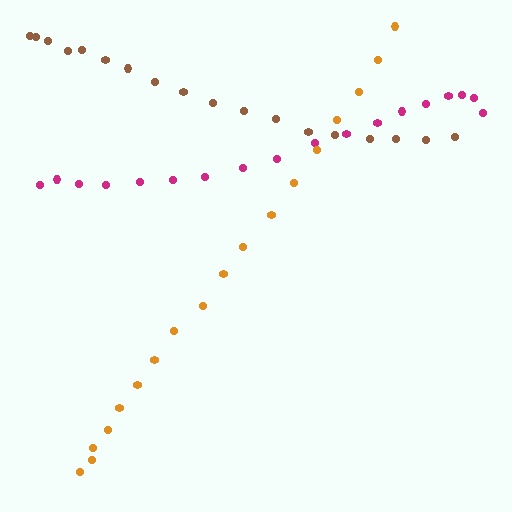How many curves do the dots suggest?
There are 3 distinct paths.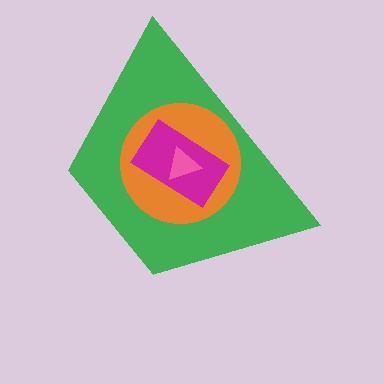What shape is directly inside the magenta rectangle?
The pink triangle.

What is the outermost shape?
The green trapezoid.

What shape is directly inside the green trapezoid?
The orange circle.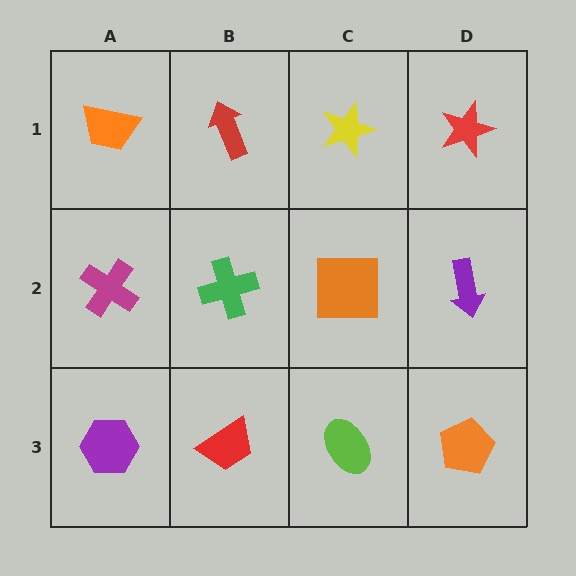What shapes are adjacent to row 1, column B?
A green cross (row 2, column B), an orange trapezoid (row 1, column A), a yellow star (row 1, column C).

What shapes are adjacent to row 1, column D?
A purple arrow (row 2, column D), a yellow star (row 1, column C).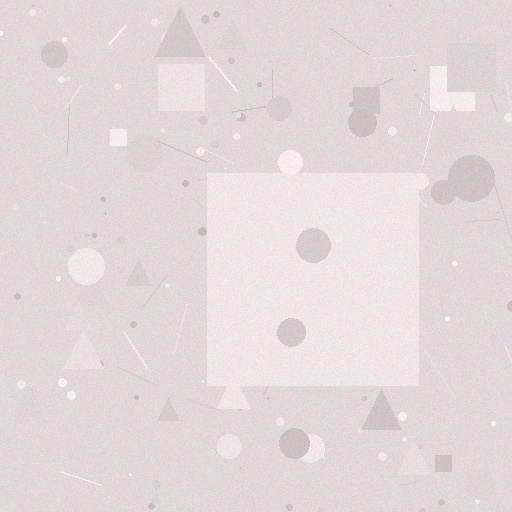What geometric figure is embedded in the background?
A square is embedded in the background.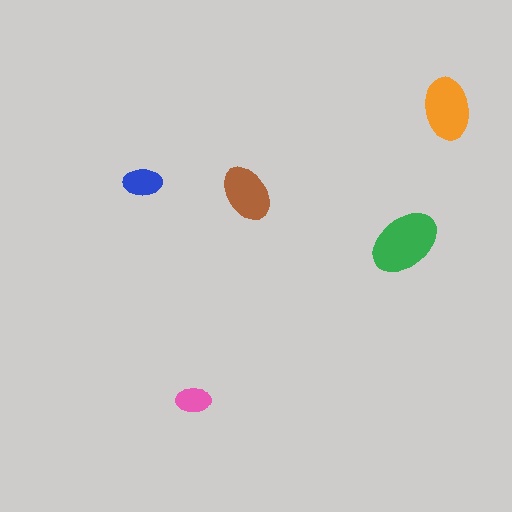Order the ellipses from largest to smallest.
the green one, the orange one, the brown one, the blue one, the pink one.